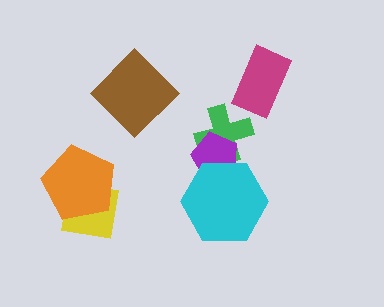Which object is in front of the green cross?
The purple pentagon is in front of the green cross.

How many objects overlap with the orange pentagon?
1 object overlaps with the orange pentagon.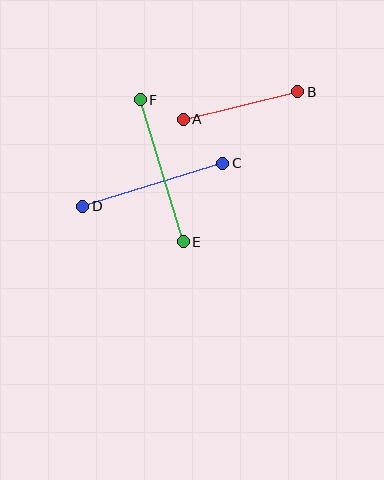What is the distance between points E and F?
The distance is approximately 149 pixels.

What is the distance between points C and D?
The distance is approximately 147 pixels.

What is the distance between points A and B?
The distance is approximately 118 pixels.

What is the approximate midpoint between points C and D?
The midpoint is at approximately (153, 185) pixels.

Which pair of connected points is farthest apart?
Points E and F are farthest apart.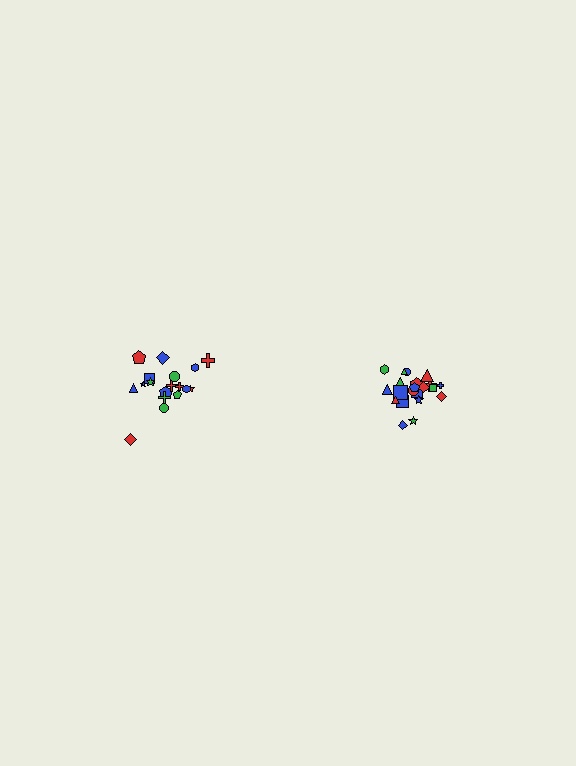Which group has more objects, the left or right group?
The right group.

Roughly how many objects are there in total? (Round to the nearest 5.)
Roughly 40 objects in total.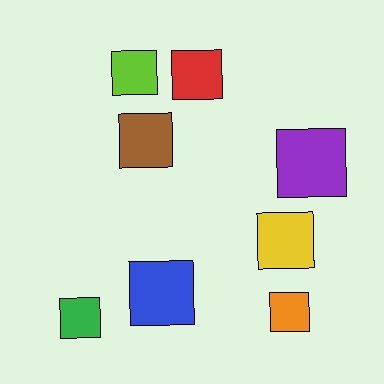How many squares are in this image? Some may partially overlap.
There are 8 squares.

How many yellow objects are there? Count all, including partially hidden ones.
There is 1 yellow object.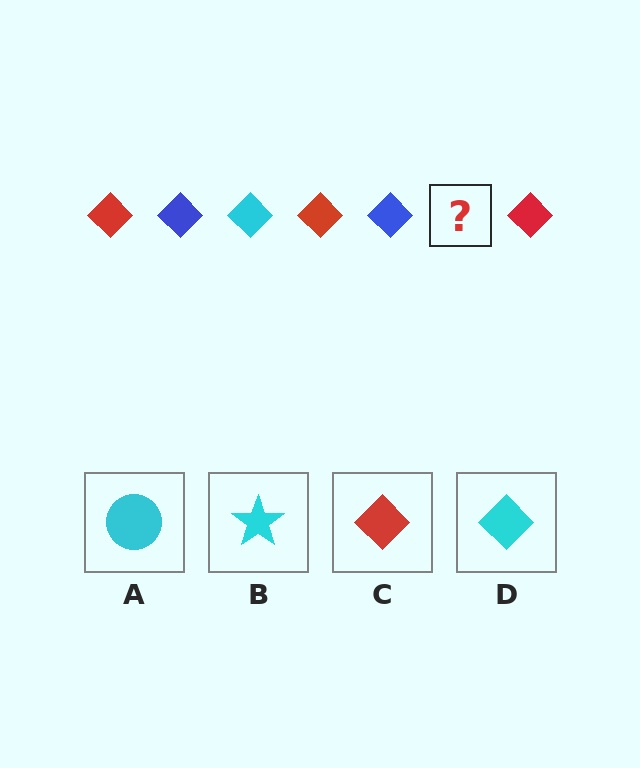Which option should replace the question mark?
Option D.